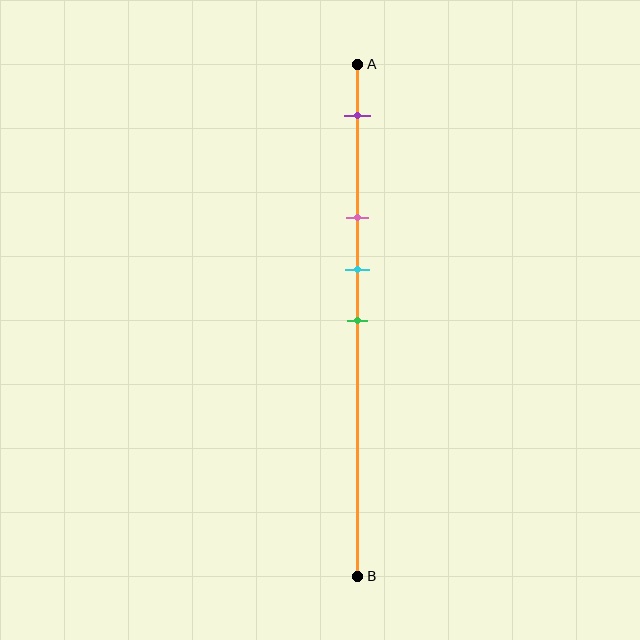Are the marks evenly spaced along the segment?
No, the marks are not evenly spaced.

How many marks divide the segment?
There are 4 marks dividing the segment.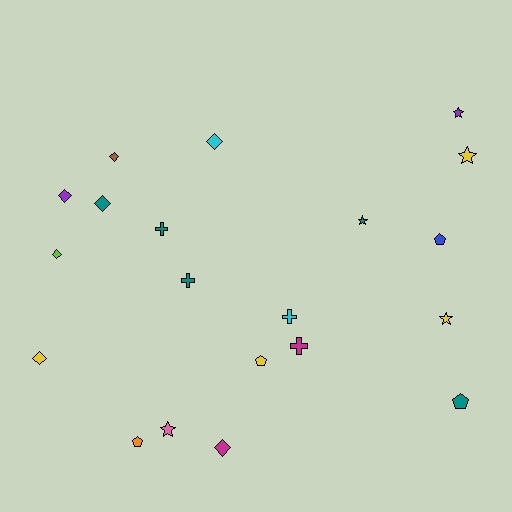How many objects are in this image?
There are 20 objects.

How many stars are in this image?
There are 5 stars.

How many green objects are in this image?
There are no green objects.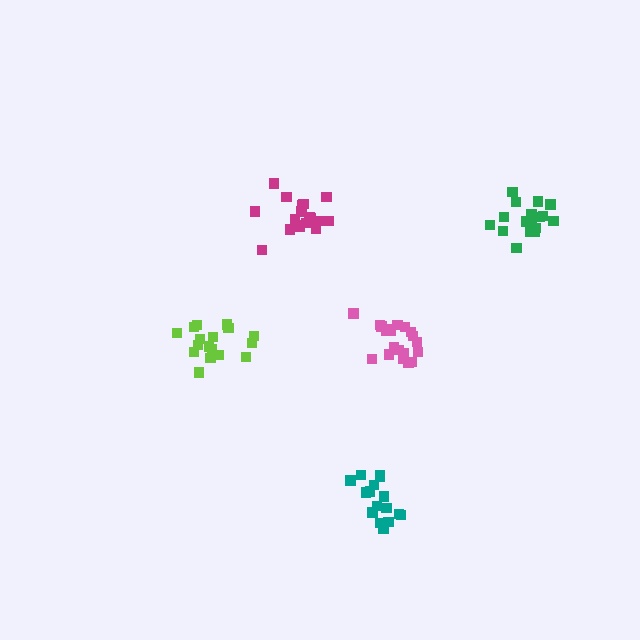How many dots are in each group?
Group 1: 17 dots, Group 2: 18 dots, Group 3: 17 dots, Group 4: 21 dots, Group 5: 16 dots (89 total).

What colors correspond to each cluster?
The clusters are colored: green, magenta, lime, pink, teal.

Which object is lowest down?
The teal cluster is bottommost.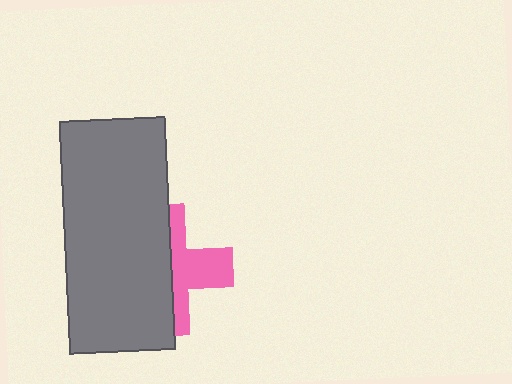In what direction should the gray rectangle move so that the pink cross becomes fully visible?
The gray rectangle should move left. That is the shortest direction to clear the overlap and leave the pink cross fully visible.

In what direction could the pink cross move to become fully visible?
The pink cross could move right. That would shift it out from behind the gray rectangle entirely.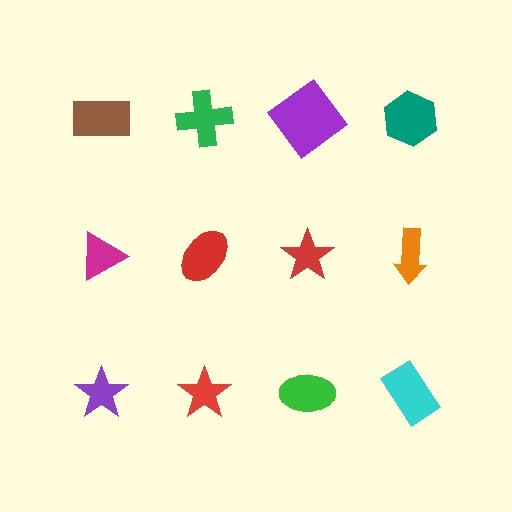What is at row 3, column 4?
A cyan rectangle.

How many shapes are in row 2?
4 shapes.